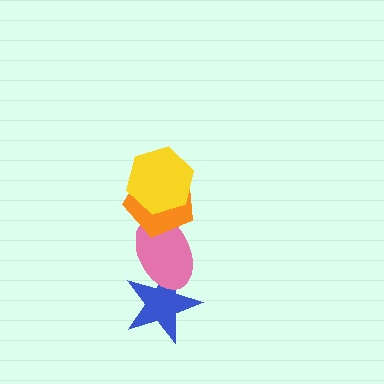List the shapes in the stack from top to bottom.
From top to bottom: the yellow hexagon, the orange pentagon, the pink ellipse, the blue star.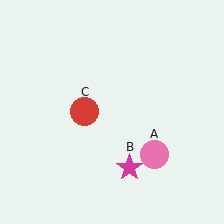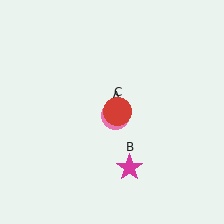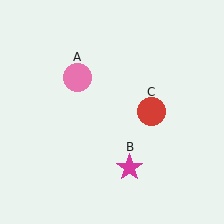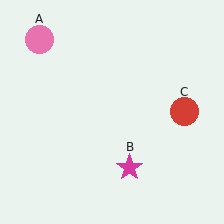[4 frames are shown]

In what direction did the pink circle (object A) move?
The pink circle (object A) moved up and to the left.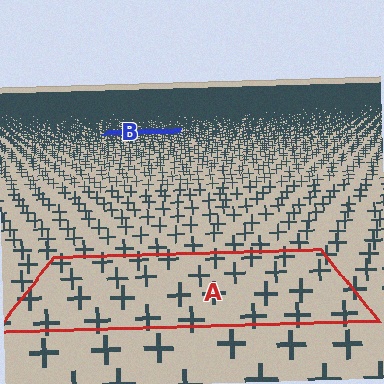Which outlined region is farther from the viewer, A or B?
Region B is farther from the viewer — the texture elements inside it appear smaller and more densely packed.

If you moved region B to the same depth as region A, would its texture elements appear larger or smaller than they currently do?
They would appear larger. At a closer depth, the same texture elements are projected at a bigger on-screen size.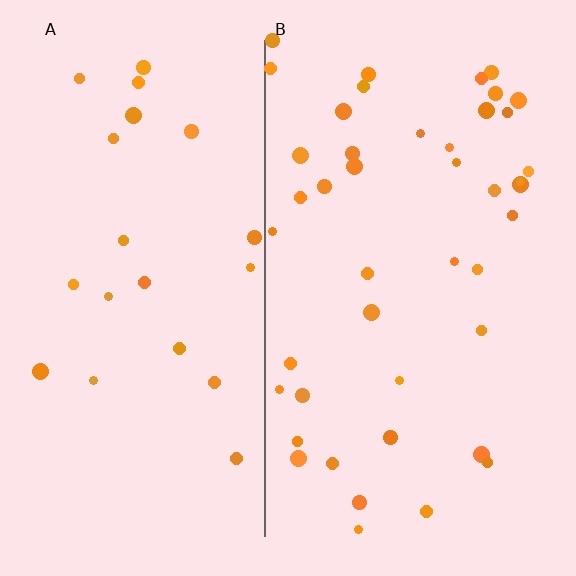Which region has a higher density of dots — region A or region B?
B (the right).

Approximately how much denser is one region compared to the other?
Approximately 2.1× — region B over region A.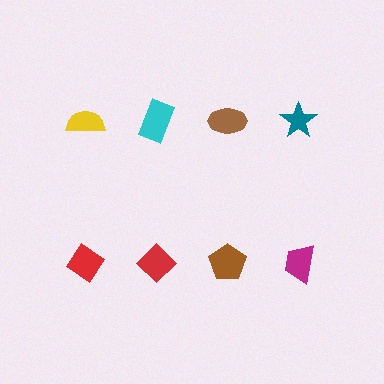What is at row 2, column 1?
A red diamond.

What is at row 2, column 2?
A red diamond.